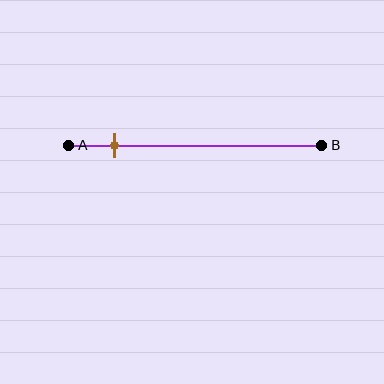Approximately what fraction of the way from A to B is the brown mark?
The brown mark is approximately 20% of the way from A to B.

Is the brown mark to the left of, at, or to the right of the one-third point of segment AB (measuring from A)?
The brown mark is to the left of the one-third point of segment AB.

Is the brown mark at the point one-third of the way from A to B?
No, the mark is at about 20% from A, not at the 33% one-third point.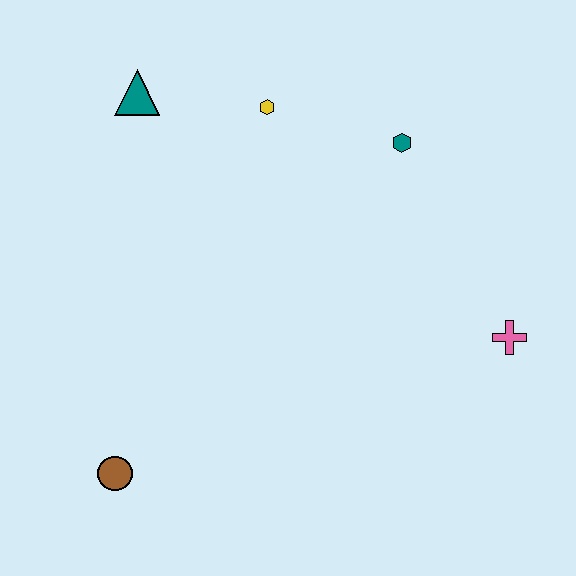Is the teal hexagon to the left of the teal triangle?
No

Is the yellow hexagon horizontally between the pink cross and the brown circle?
Yes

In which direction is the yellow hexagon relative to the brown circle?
The yellow hexagon is above the brown circle.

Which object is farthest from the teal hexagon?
The brown circle is farthest from the teal hexagon.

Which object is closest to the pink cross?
The teal hexagon is closest to the pink cross.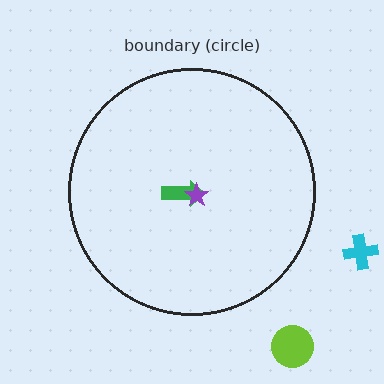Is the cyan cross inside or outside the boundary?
Outside.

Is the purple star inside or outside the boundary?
Inside.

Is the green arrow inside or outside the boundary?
Inside.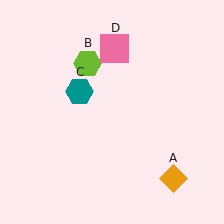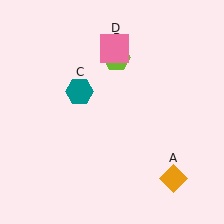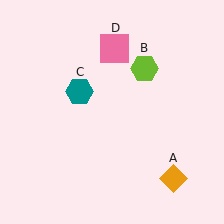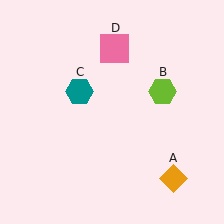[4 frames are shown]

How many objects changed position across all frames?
1 object changed position: lime hexagon (object B).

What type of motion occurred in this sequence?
The lime hexagon (object B) rotated clockwise around the center of the scene.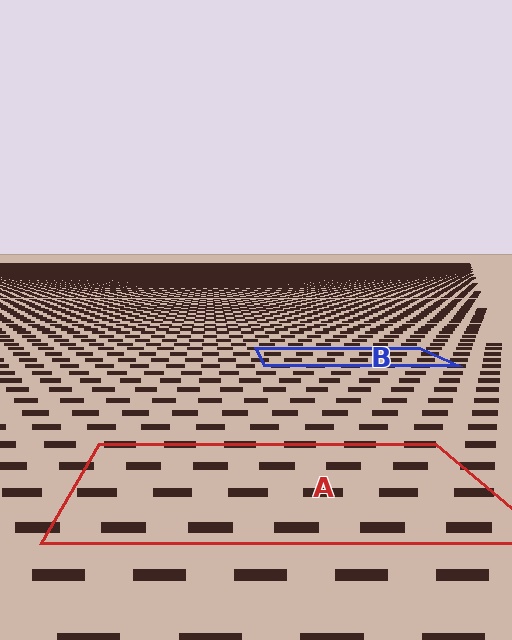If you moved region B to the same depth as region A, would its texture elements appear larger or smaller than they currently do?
They would appear larger. At a closer depth, the same texture elements are projected at a bigger on-screen size.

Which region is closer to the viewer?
Region A is closer. The texture elements there are larger and more spread out.